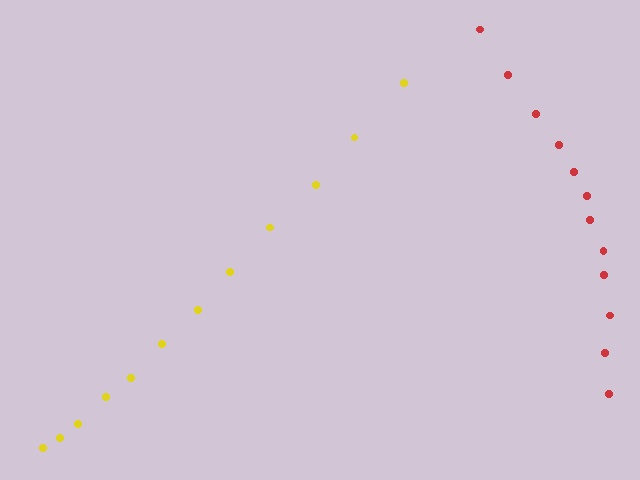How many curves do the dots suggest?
There are 2 distinct paths.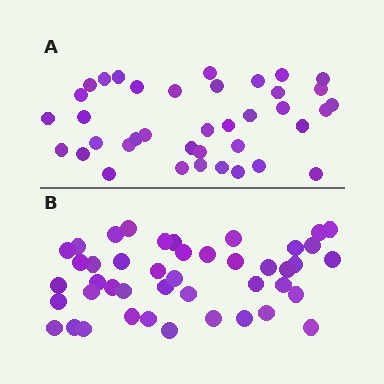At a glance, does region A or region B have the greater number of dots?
Region B (the bottom region) has more dots.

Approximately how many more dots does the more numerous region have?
Region B has about 6 more dots than region A.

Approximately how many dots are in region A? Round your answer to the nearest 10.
About 40 dots. (The exact count is 38, which rounds to 40.)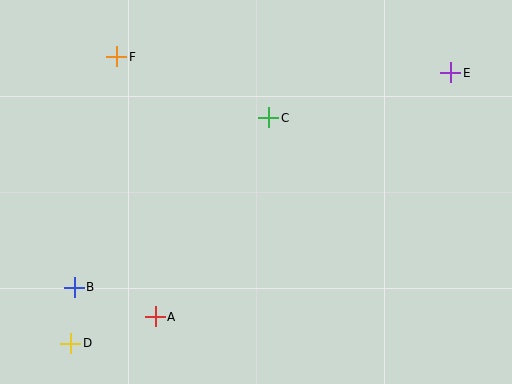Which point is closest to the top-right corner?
Point E is closest to the top-right corner.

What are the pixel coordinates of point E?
Point E is at (451, 73).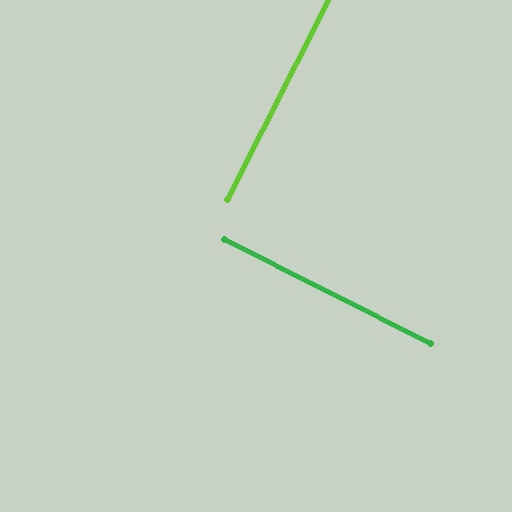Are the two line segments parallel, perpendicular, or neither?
Perpendicular — they meet at approximately 90°.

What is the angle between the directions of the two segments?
Approximately 90 degrees.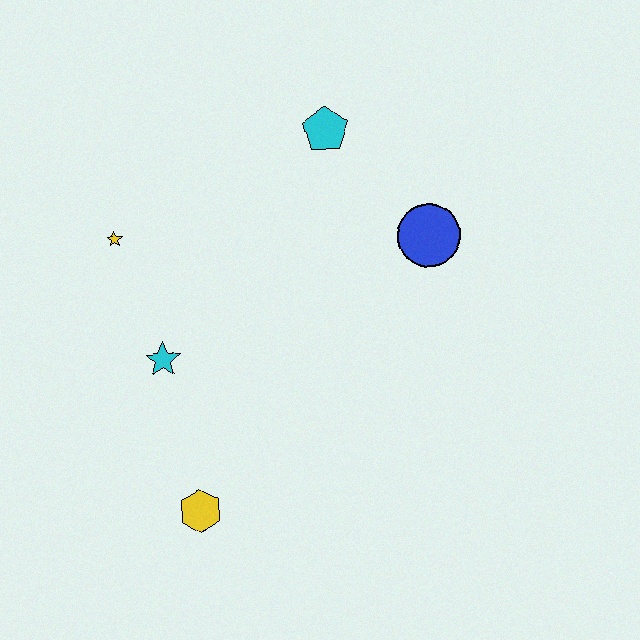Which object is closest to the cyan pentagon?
The blue circle is closest to the cyan pentagon.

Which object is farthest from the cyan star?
The blue circle is farthest from the cyan star.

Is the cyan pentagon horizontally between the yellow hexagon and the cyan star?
No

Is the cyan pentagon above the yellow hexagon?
Yes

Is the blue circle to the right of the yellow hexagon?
Yes